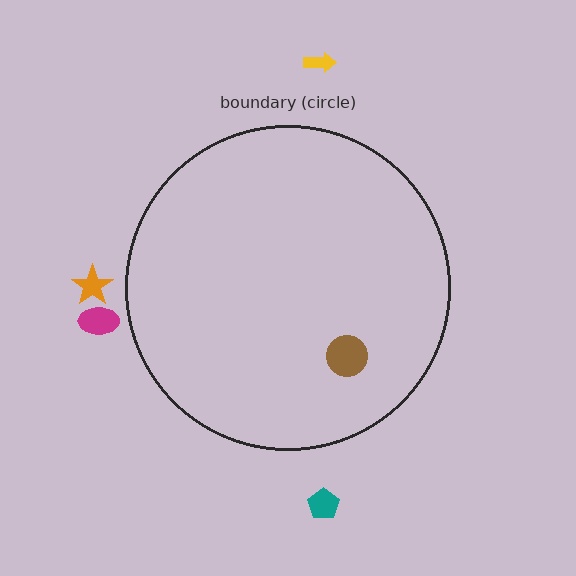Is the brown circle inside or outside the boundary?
Inside.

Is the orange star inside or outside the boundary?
Outside.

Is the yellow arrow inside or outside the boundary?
Outside.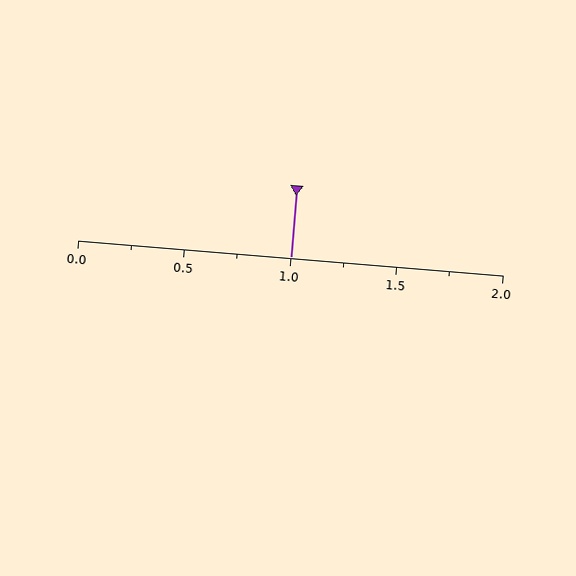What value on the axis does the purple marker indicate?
The marker indicates approximately 1.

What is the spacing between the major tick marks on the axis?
The major ticks are spaced 0.5 apart.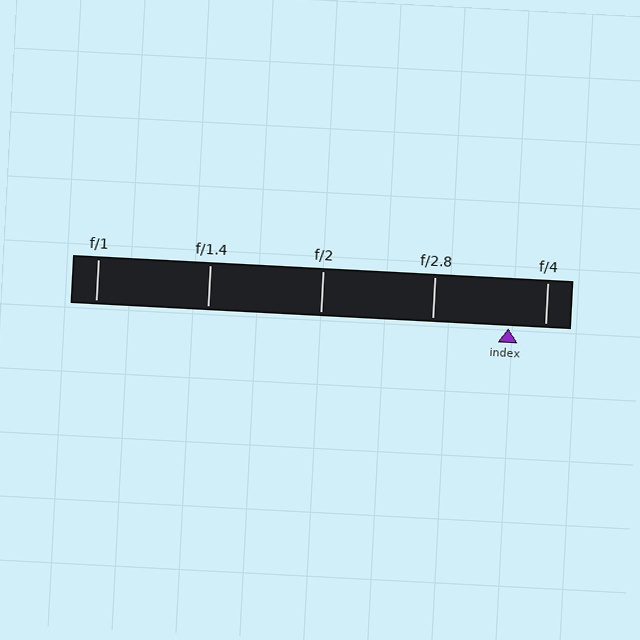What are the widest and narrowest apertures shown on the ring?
The widest aperture shown is f/1 and the narrowest is f/4.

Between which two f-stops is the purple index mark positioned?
The index mark is between f/2.8 and f/4.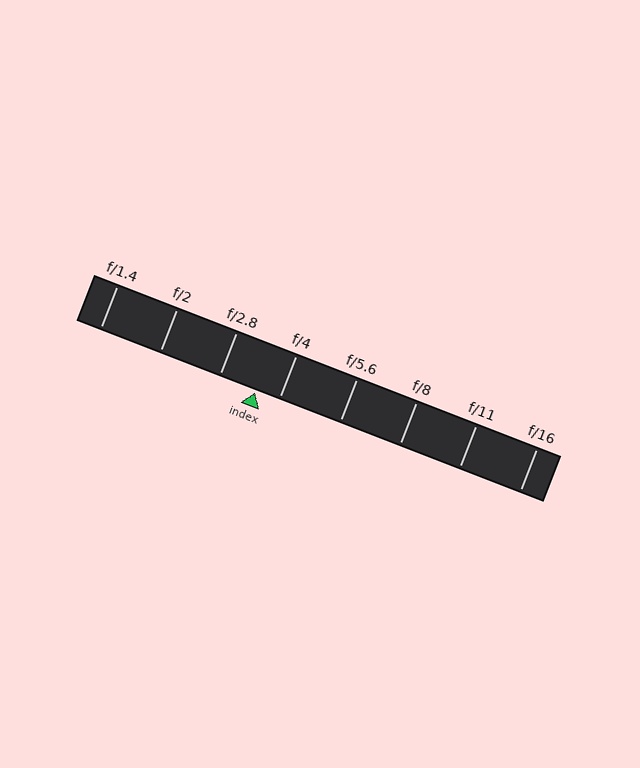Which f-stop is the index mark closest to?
The index mark is closest to f/4.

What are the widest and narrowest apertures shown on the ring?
The widest aperture shown is f/1.4 and the narrowest is f/16.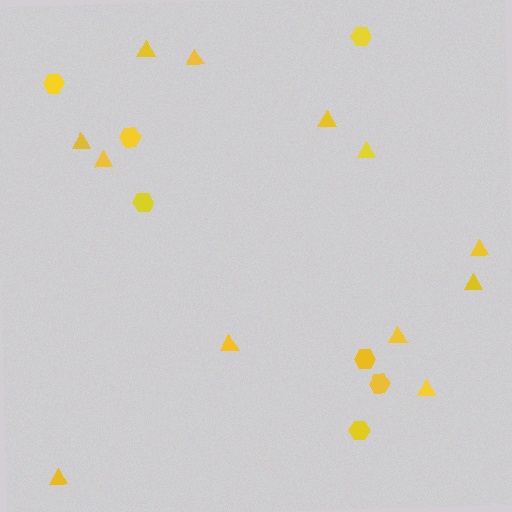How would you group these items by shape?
There are 2 groups: one group of triangles (12) and one group of hexagons (7).